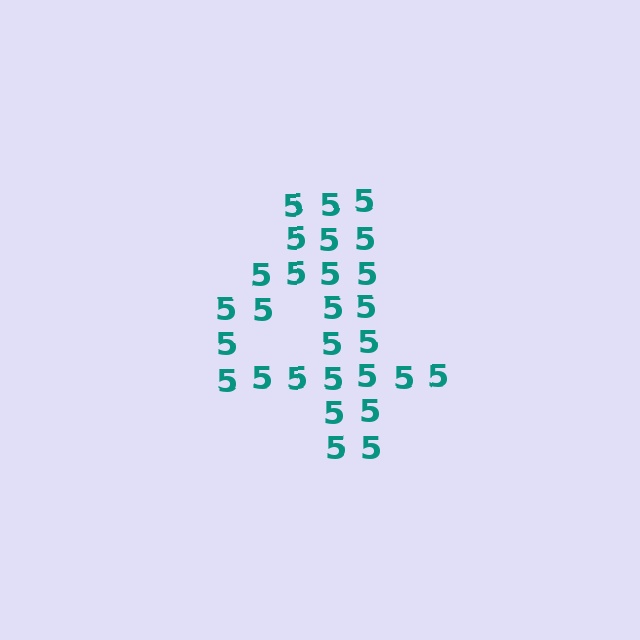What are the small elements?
The small elements are digit 5's.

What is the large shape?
The large shape is the digit 4.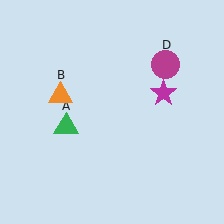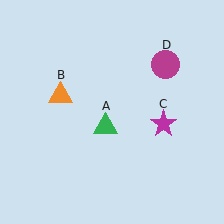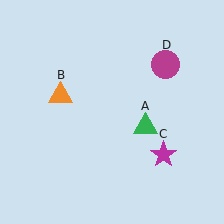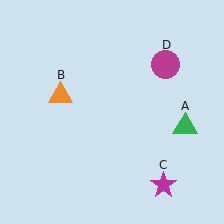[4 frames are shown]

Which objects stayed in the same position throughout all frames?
Orange triangle (object B) and magenta circle (object D) remained stationary.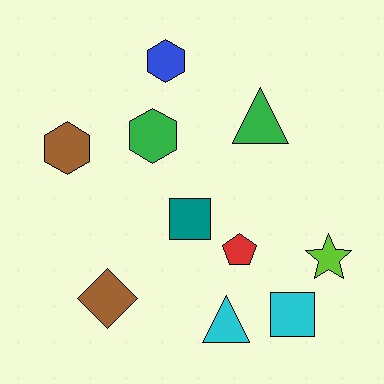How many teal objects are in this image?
There is 1 teal object.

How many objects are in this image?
There are 10 objects.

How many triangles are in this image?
There are 2 triangles.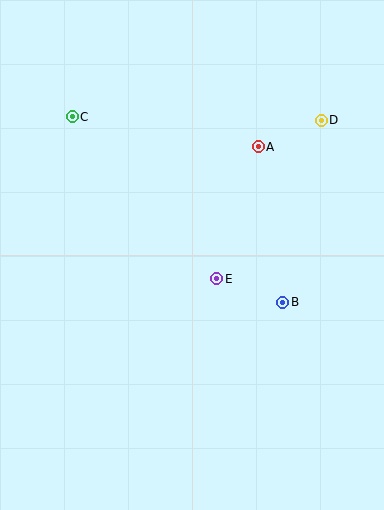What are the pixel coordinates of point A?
Point A is at (258, 147).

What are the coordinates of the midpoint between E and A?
The midpoint between E and A is at (238, 213).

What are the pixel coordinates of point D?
Point D is at (321, 120).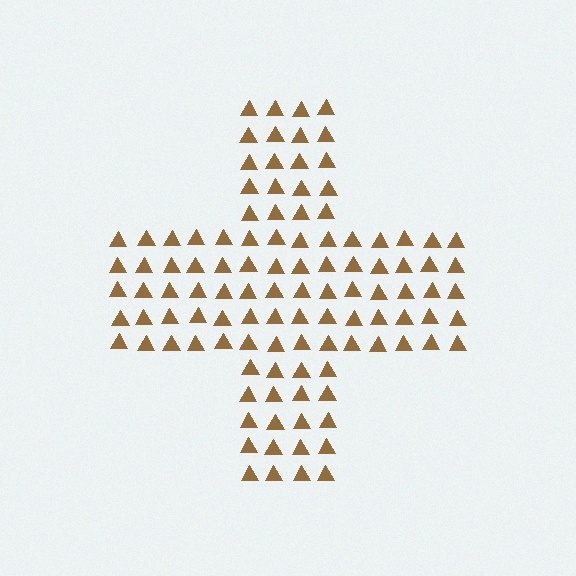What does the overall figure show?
The overall figure shows a cross.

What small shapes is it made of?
It is made of small triangles.